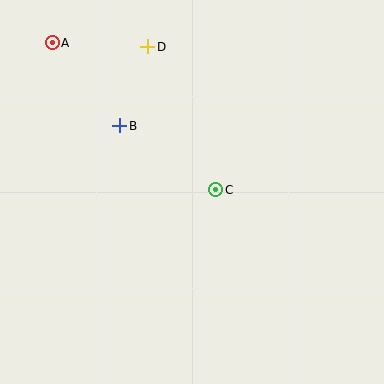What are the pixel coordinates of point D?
Point D is at (148, 47).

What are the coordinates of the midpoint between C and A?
The midpoint between C and A is at (134, 116).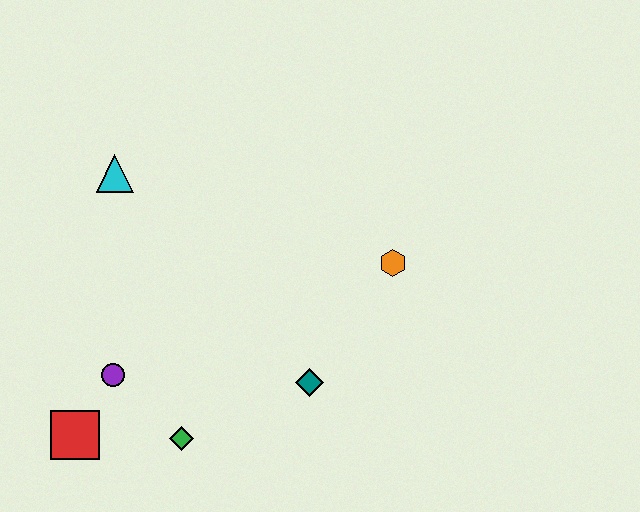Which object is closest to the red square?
The purple circle is closest to the red square.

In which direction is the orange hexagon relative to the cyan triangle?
The orange hexagon is to the right of the cyan triangle.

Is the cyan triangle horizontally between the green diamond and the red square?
Yes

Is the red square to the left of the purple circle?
Yes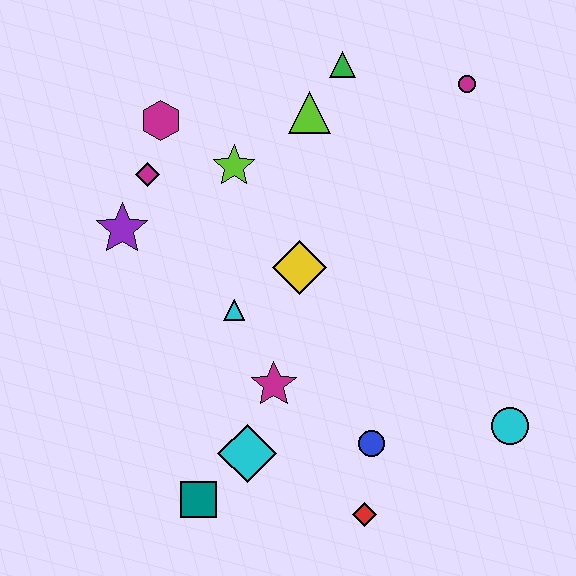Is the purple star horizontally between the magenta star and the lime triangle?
No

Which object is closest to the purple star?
The magenta diamond is closest to the purple star.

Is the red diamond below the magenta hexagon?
Yes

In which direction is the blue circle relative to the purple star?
The blue circle is to the right of the purple star.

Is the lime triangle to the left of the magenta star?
No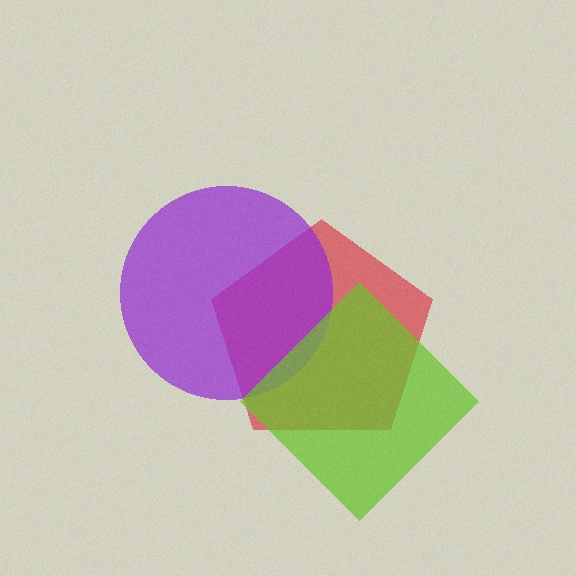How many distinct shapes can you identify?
There are 3 distinct shapes: a red pentagon, a purple circle, a lime diamond.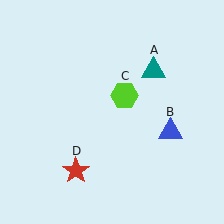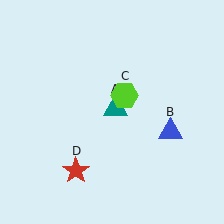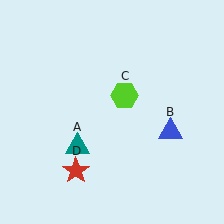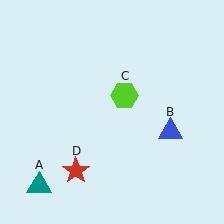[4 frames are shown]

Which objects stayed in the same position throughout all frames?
Blue triangle (object B) and lime hexagon (object C) and red star (object D) remained stationary.